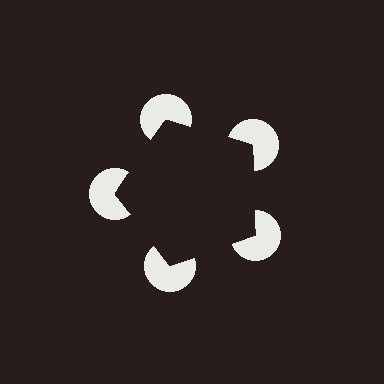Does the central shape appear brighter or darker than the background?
It typically appears slightly darker than the background, even though no actual brightness change is drawn.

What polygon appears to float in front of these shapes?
An illusory pentagon — its edges are inferred from the aligned wedge cuts in the pac-man discs, not physically drawn.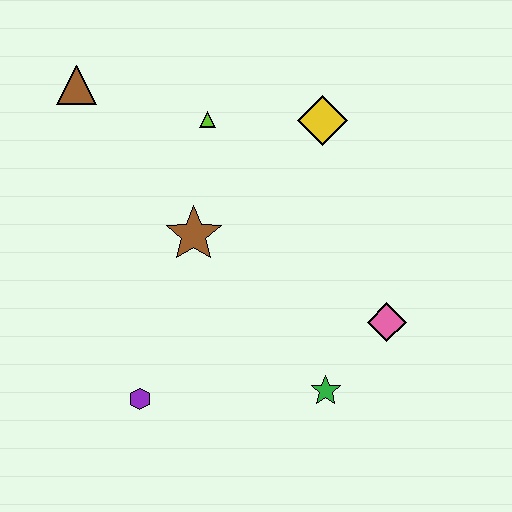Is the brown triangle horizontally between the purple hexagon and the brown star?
No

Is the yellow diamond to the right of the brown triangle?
Yes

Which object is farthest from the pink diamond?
The brown triangle is farthest from the pink diamond.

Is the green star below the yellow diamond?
Yes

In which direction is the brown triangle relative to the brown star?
The brown triangle is above the brown star.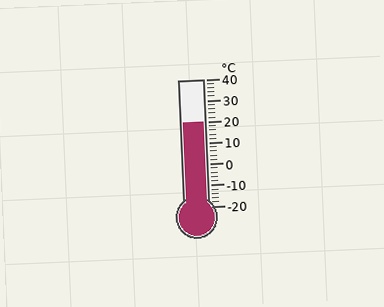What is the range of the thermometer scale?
The thermometer scale ranges from -20°C to 40°C.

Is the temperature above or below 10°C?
The temperature is above 10°C.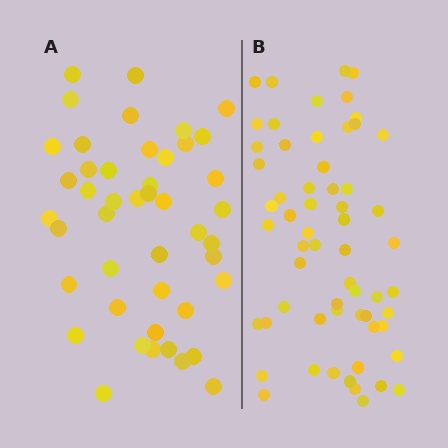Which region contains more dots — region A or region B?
Region B (the right region) has more dots.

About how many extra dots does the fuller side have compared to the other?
Region B has approximately 15 more dots than region A.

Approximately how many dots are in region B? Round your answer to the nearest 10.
About 60 dots.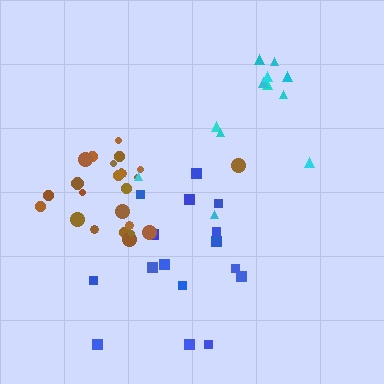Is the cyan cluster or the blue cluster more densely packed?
Blue.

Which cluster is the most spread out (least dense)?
Cyan.